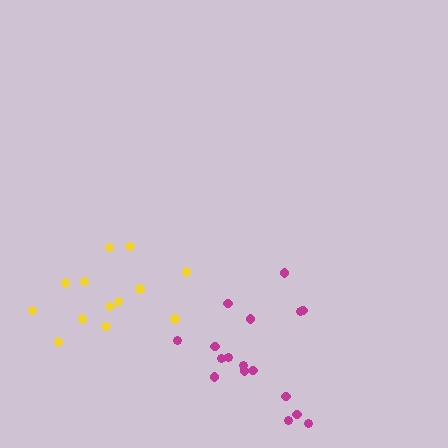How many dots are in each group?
Group 1: 13 dots, Group 2: 17 dots (30 total).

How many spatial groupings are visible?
There are 2 spatial groupings.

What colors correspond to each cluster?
The clusters are colored: yellow, magenta.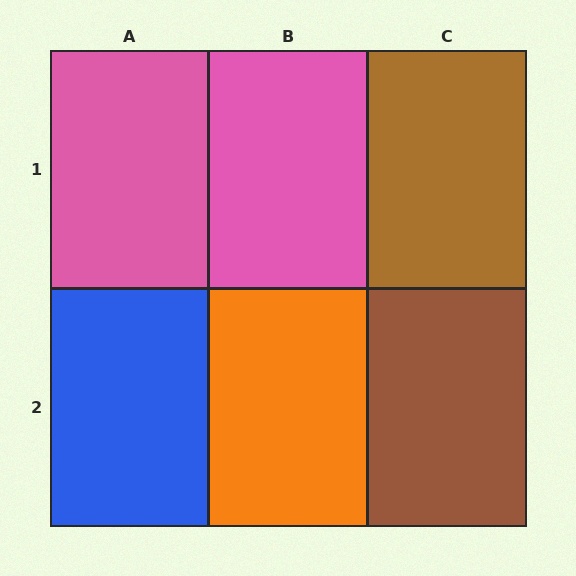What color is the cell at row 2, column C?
Brown.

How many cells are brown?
2 cells are brown.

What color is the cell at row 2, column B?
Orange.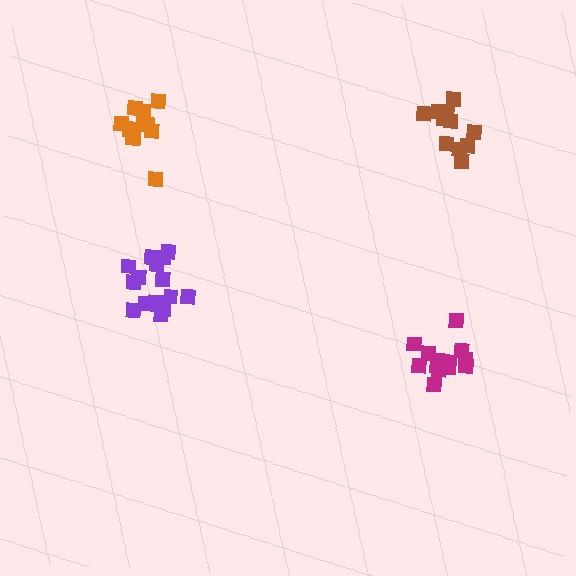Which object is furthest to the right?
The magenta cluster is rightmost.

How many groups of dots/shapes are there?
There are 4 groups.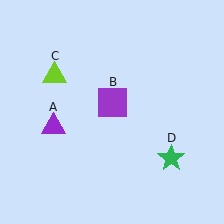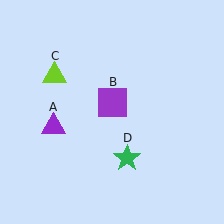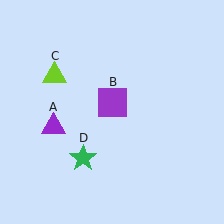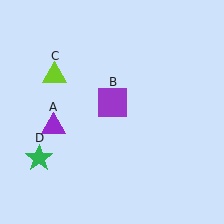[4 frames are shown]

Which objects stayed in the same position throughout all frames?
Purple triangle (object A) and purple square (object B) and lime triangle (object C) remained stationary.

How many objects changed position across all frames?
1 object changed position: green star (object D).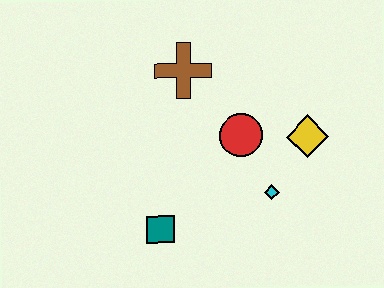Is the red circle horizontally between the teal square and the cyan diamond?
Yes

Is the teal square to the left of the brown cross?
Yes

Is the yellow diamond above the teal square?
Yes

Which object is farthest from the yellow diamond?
The teal square is farthest from the yellow diamond.